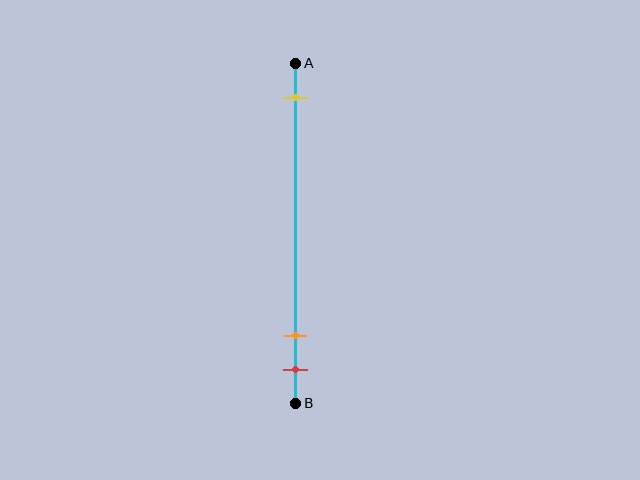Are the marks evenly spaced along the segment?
No, the marks are not evenly spaced.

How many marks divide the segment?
There are 3 marks dividing the segment.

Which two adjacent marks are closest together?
The orange and red marks are the closest adjacent pair.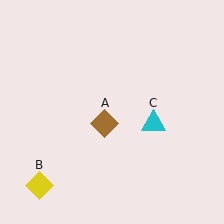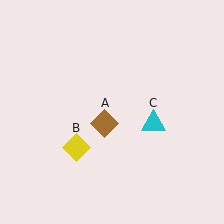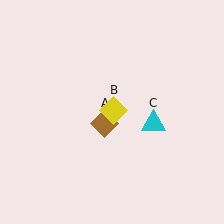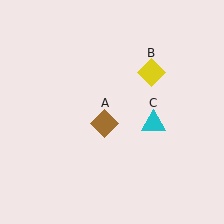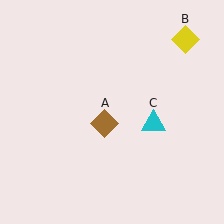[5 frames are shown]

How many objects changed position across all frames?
1 object changed position: yellow diamond (object B).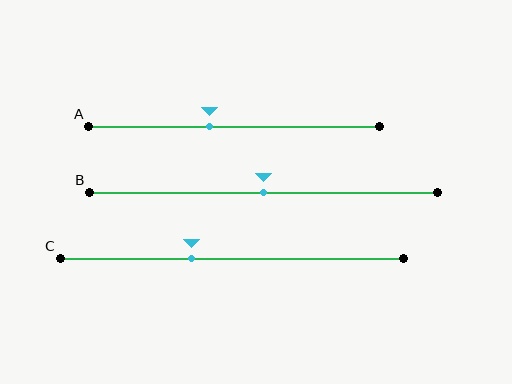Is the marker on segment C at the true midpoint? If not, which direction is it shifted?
No, the marker on segment C is shifted to the left by about 12% of the segment length.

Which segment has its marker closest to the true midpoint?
Segment B has its marker closest to the true midpoint.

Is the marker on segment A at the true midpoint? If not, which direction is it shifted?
No, the marker on segment A is shifted to the left by about 9% of the segment length.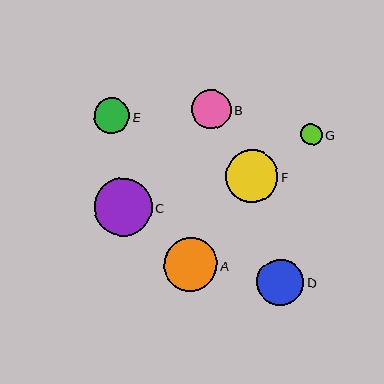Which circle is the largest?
Circle C is the largest with a size of approximately 58 pixels.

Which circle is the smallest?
Circle G is the smallest with a size of approximately 21 pixels.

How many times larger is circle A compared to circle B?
Circle A is approximately 1.4 times the size of circle B.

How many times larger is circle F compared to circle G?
Circle F is approximately 2.5 times the size of circle G.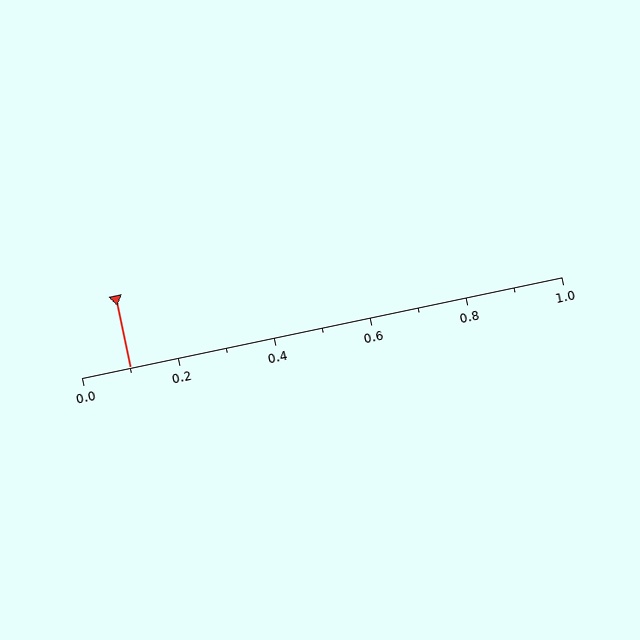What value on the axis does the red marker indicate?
The marker indicates approximately 0.1.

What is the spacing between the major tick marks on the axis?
The major ticks are spaced 0.2 apart.